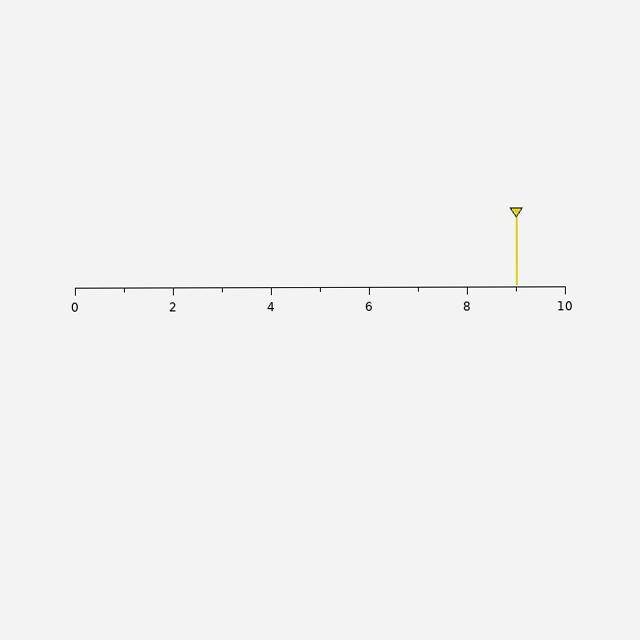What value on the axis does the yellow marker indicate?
The marker indicates approximately 9.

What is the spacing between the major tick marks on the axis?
The major ticks are spaced 2 apart.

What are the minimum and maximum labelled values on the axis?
The axis runs from 0 to 10.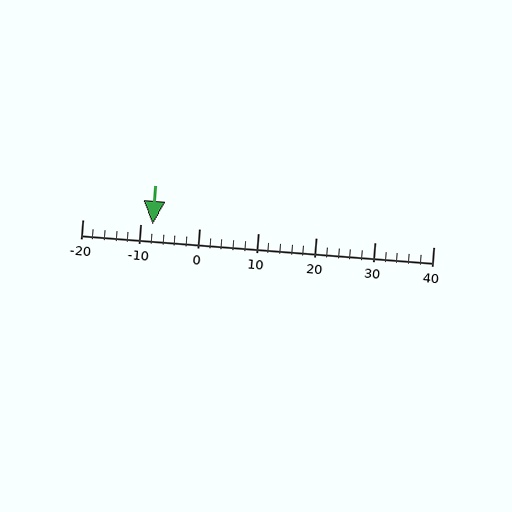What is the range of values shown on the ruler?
The ruler shows values from -20 to 40.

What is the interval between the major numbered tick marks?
The major tick marks are spaced 10 units apart.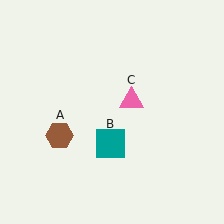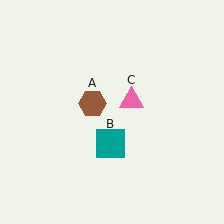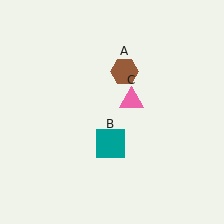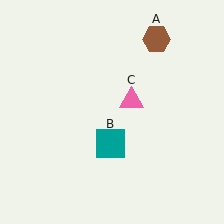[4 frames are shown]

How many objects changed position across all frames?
1 object changed position: brown hexagon (object A).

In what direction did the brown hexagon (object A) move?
The brown hexagon (object A) moved up and to the right.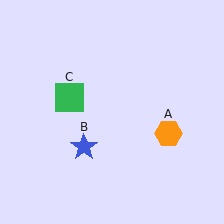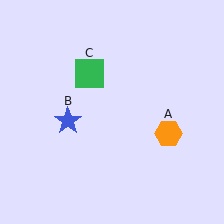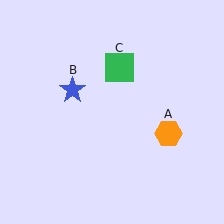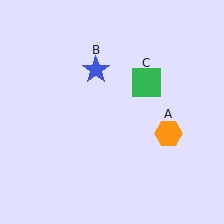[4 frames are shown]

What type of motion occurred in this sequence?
The blue star (object B), green square (object C) rotated clockwise around the center of the scene.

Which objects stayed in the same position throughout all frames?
Orange hexagon (object A) remained stationary.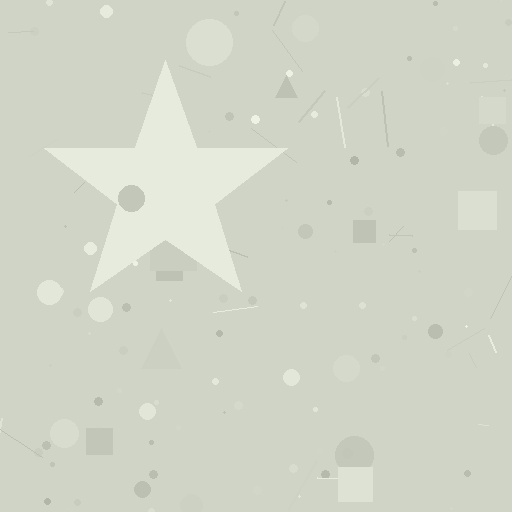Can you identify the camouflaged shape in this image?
The camouflaged shape is a star.